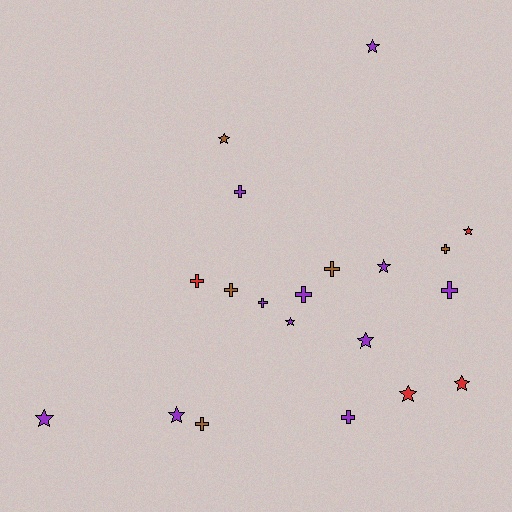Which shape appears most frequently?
Star, with 10 objects.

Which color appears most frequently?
Purple, with 11 objects.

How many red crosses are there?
There is 1 red cross.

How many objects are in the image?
There are 20 objects.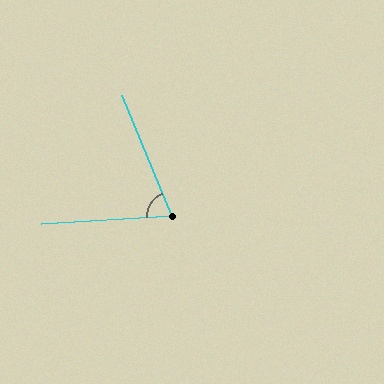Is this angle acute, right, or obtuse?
It is acute.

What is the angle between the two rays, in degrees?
Approximately 71 degrees.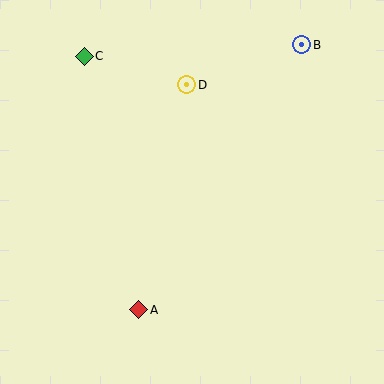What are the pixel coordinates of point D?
Point D is at (187, 85).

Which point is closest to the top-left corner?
Point C is closest to the top-left corner.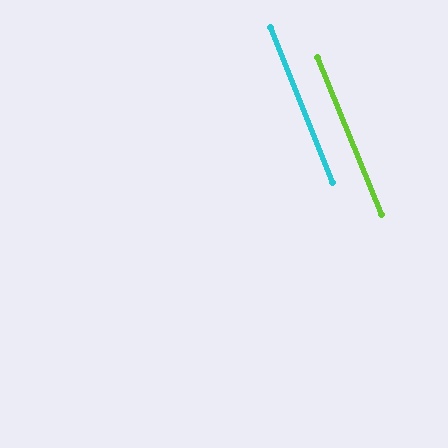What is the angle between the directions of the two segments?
Approximately 0 degrees.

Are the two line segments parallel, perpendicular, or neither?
Parallel — their directions differ by only 0.4°.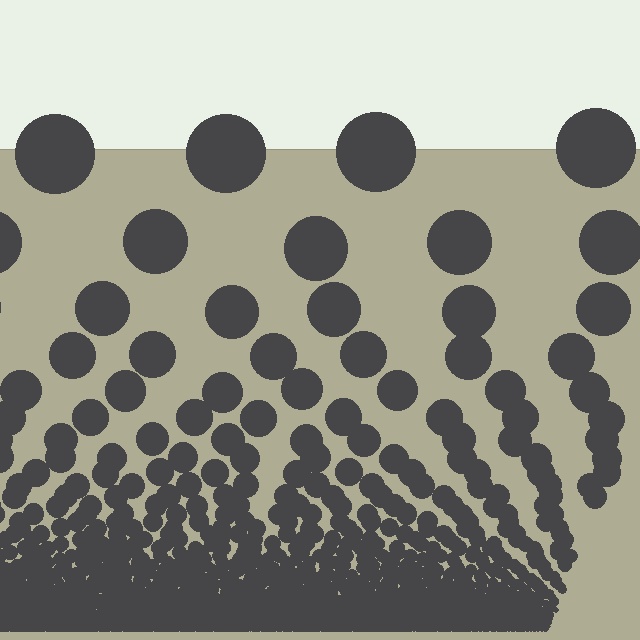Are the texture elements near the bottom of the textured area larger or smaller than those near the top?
Smaller. The gradient is inverted — elements near the bottom are smaller and denser.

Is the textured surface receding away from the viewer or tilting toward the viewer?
The surface appears to tilt toward the viewer. Texture elements get larger and sparser toward the top.